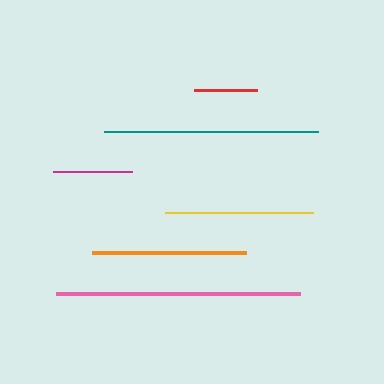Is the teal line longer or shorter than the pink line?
The pink line is longer than the teal line.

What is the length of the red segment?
The red segment is approximately 63 pixels long.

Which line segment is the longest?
The pink line is the longest at approximately 244 pixels.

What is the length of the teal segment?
The teal segment is approximately 213 pixels long.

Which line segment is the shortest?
The red line is the shortest at approximately 63 pixels.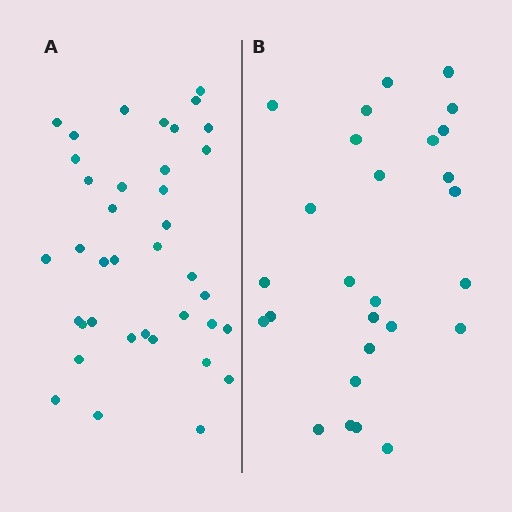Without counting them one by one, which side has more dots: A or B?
Region A (the left region) has more dots.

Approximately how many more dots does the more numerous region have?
Region A has roughly 12 or so more dots than region B.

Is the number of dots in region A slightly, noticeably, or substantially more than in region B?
Region A has noticeably more, but not dramatically so. The ratio is roughly 1.4 to 1.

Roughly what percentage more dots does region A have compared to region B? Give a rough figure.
About 40% more.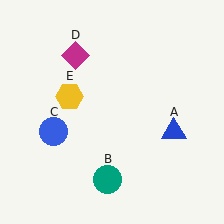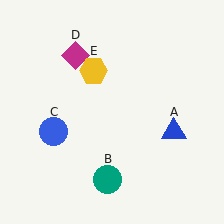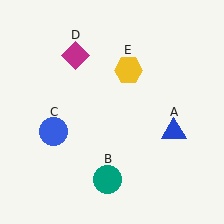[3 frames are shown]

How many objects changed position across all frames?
1 object changed position: yellow hexagon (object E).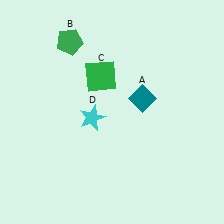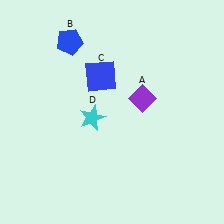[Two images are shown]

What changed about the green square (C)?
In Image 1, C is green. In Image 2, it changed to blue.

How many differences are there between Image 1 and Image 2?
There are 3 differences between the two images.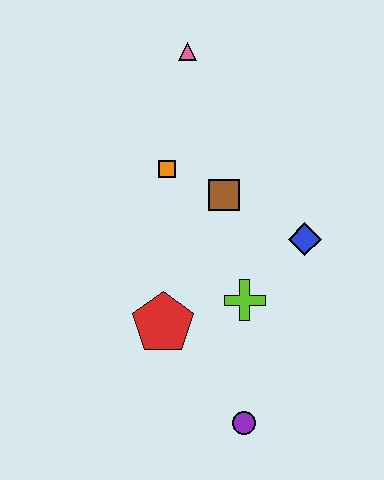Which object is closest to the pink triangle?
The orange square is closest to the pink triangle.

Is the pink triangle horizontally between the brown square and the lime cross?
No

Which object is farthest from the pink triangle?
The purple circle is farthest from the pink triangle.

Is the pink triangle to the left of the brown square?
Yes